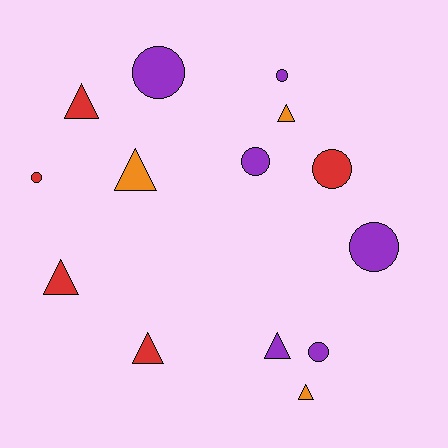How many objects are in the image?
There are 14 objects.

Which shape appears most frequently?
Triangle, with 7 objects.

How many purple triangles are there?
There is 1 purple triangle.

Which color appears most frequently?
Purple, with 6 objects.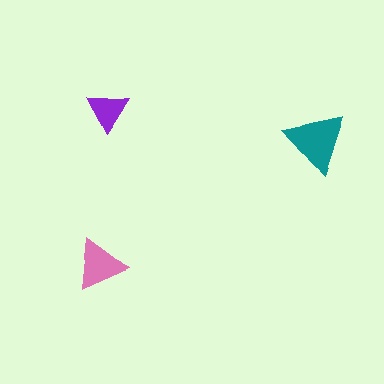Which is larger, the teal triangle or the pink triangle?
The teal one.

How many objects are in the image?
There are 3 objects in the image.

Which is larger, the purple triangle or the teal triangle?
The teal one.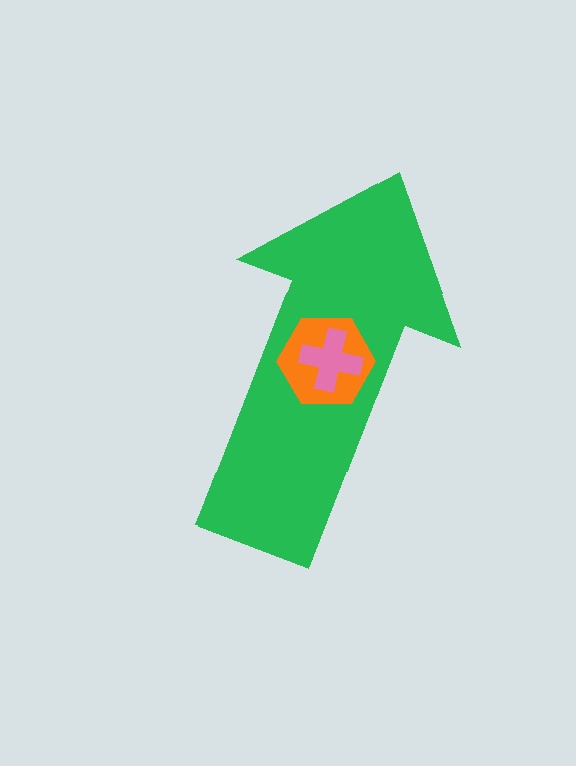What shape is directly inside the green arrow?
The orange hexagon.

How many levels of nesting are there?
3.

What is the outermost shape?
The green arrow.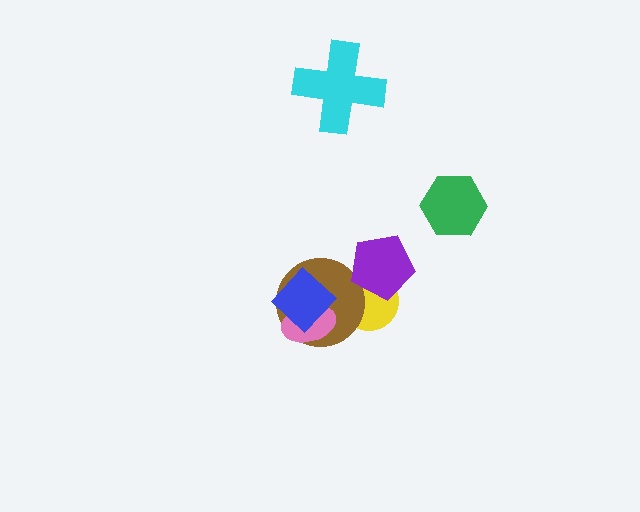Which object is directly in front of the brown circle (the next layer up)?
The pink ellipse is directly in front of the brown circle.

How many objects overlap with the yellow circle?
2 objects overlap with the yellow circle.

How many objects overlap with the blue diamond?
2 objects overlap with the blue diamond.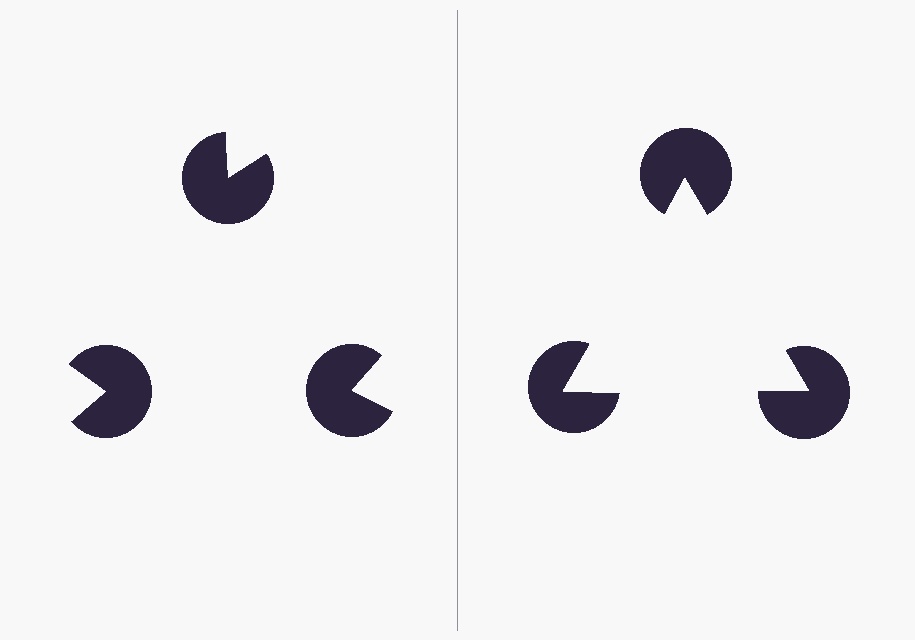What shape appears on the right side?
An illusory triangle.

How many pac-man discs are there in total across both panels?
6 — 3 on each side.